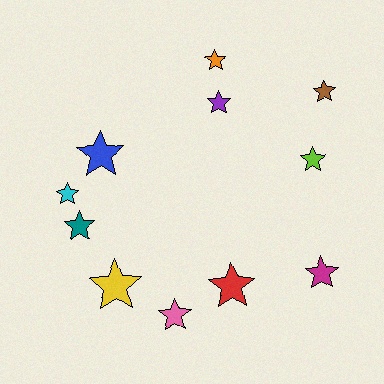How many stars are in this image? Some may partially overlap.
There are 11 stars.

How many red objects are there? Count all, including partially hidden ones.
There is 1 red object.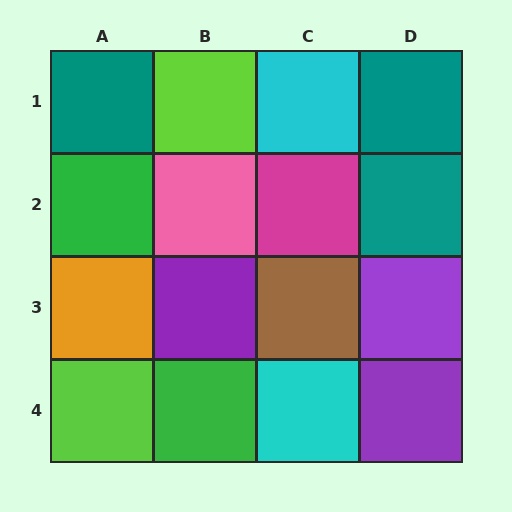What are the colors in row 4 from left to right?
Lime, green, cyan, purple.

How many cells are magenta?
1 cell is magenta.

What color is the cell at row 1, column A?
Teal.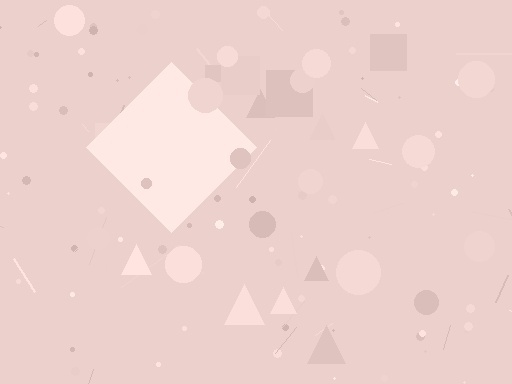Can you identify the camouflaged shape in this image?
The camouflaged shape is a diamond.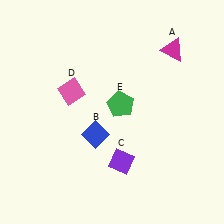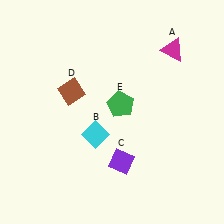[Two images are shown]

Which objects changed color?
B changed from blue to cyan. D changed from pink to brown.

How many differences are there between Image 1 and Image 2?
There are 2 differences between the two images.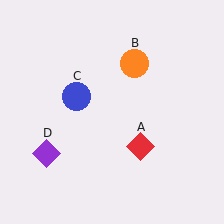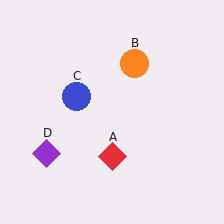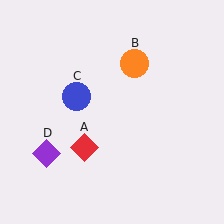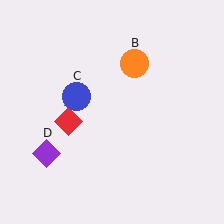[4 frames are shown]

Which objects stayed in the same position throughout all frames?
Orange circle (object B) and blue circle (object C) and purple diamond (object D) remained stationary.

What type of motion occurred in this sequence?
The red diamond (object A) rotated clockwise around the center of the scene.